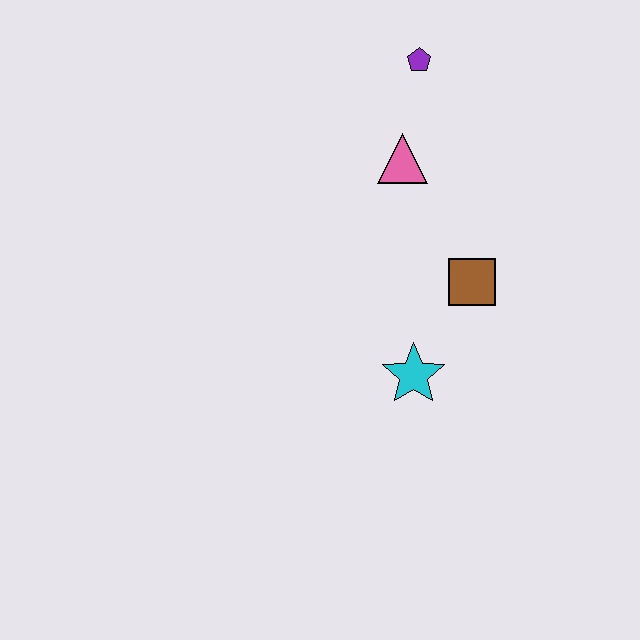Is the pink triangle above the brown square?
Yes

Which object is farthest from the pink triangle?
The cyan star is farthest from the pink triangle.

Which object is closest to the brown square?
The cyan star is closest to the brown square.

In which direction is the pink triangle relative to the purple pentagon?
The pink triangle is below the purple pentagon.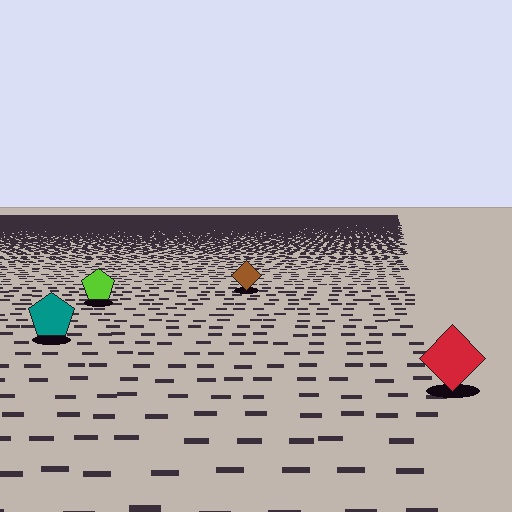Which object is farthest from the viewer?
The brown diamond is farthest from the viewer. It appears smaller and the ground texture around it is denser.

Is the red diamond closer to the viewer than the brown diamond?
Yes. The red diamond is closer — you can tell from the texture gradient: the ground texture is coarser near it.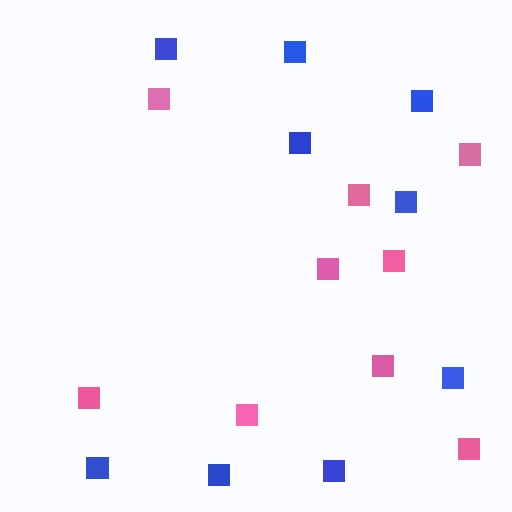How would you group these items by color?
There are 2 groups: one group of pink squares (9) and one group of blue squares (9).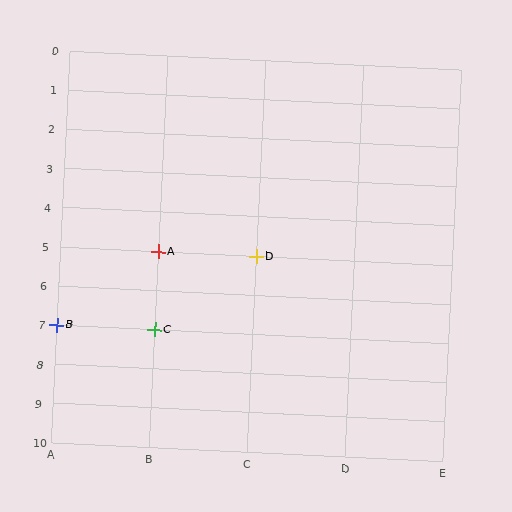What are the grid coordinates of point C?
Point C is at grid coordinates (B, 7).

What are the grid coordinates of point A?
Point A is at grid coordinates (B, 5).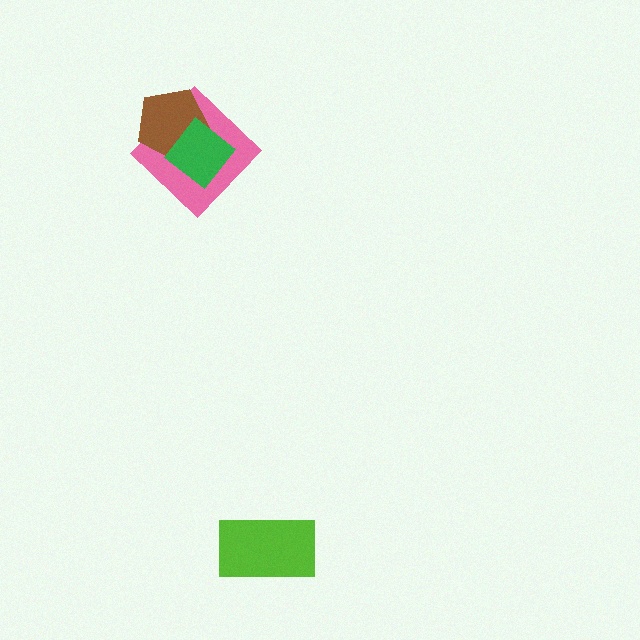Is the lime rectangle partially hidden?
No, no other shape covers it.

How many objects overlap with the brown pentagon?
2 objects overlap with the brown pentagon.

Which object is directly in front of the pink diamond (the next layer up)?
The brown pentagon is directly in front of the pink diamond.